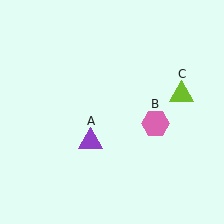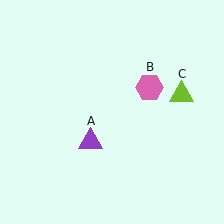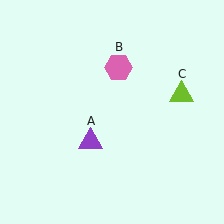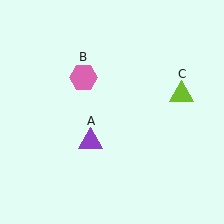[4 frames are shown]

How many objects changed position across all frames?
1 object changed position: pink hexagon (object B).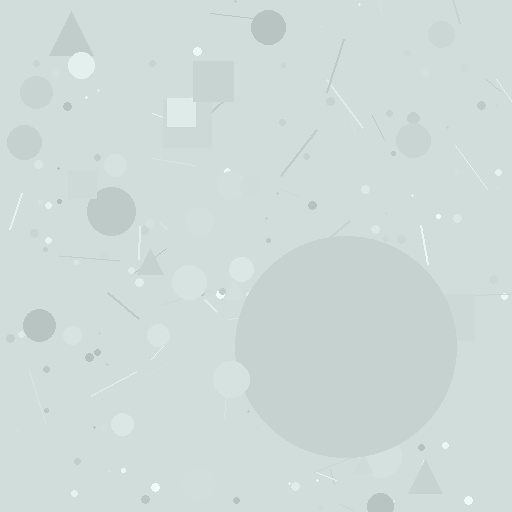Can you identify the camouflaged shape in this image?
The camouflaged shape is a circle.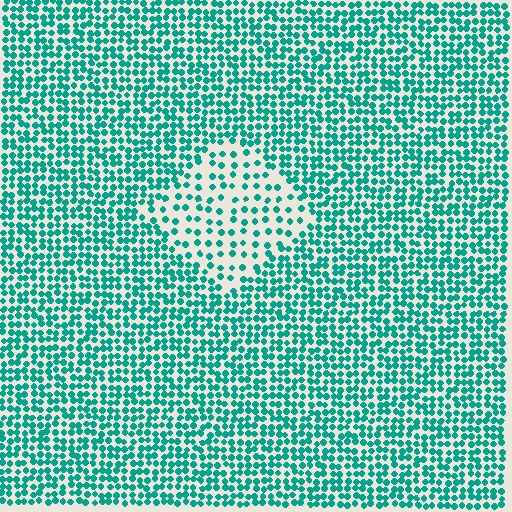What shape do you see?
I see a diamond.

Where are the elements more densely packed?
The elements are more densely packed outside the diamond boundary.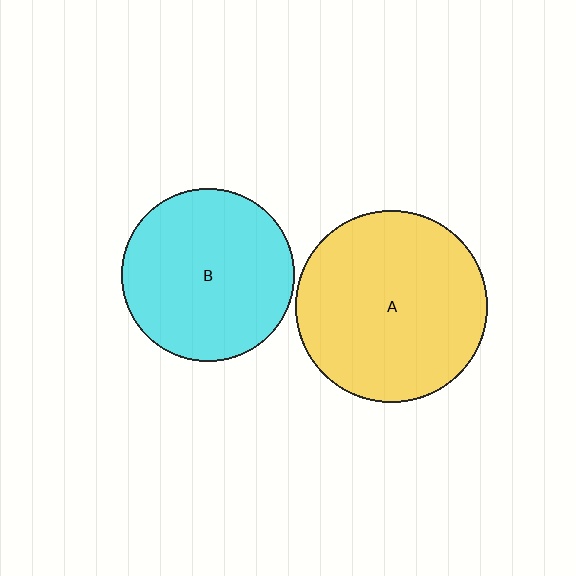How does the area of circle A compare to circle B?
Approximately 1.2 times.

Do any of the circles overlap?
No, none of the circles overlap.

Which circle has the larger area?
Circle A (yellow).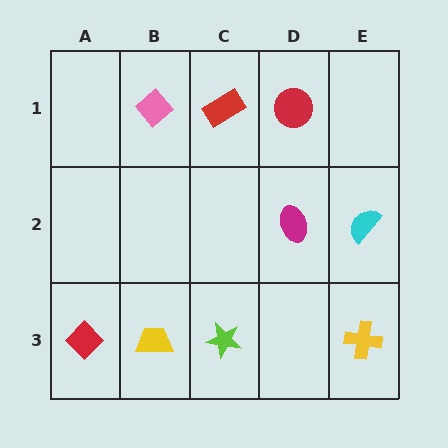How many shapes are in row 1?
3 shapes.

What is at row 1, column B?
A pink diamond.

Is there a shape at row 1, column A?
No, that cell is empty.